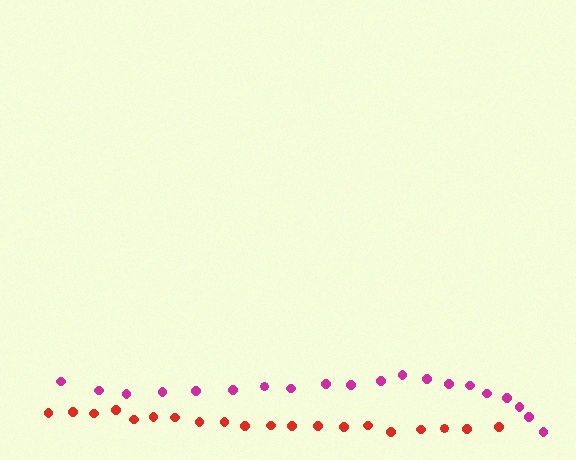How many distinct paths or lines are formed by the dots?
There are 2 distinct paths.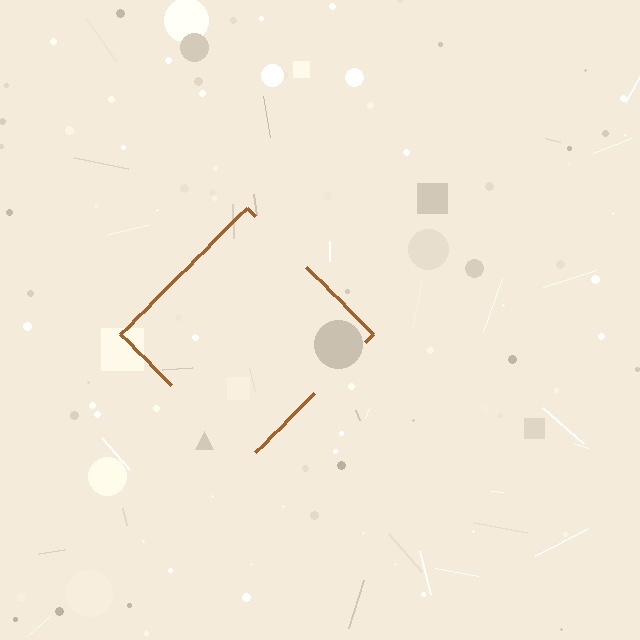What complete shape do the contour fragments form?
The contour fragments form a diamond.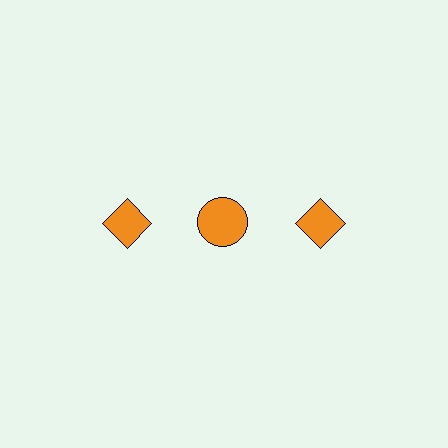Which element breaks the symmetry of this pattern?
The orange circle in the top row, second from left column breaks the symmetry. All other shapes are orange diamonds.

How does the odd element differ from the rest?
It has a different shape: circle instead of diamond.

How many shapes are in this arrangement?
There are 3 shapes arranged in a grid pattern.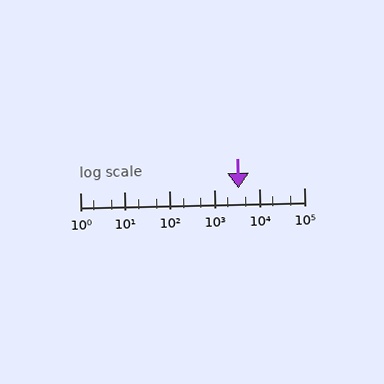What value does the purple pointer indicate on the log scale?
The pointer indicates approximately 3500.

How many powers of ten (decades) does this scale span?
The scale spans 5 decades, from 1 to 100000.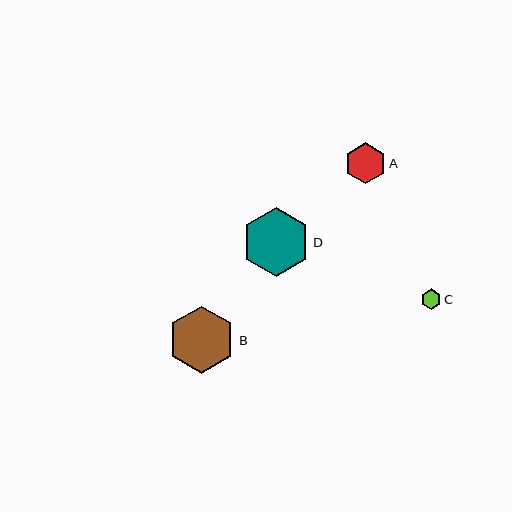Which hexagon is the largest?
Hexagon D is the largest with a size of approximately 68 pixels.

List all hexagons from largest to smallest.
From largest to smallest: D, B, A, C.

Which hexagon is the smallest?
Hexagon C is the smallest with a size of approximately 20 pixels.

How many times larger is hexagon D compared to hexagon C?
Hexagon D is approximately 3.4 times the size of hexagon C.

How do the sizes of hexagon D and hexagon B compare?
Hexagon D and hexagon B are approximately the same size.